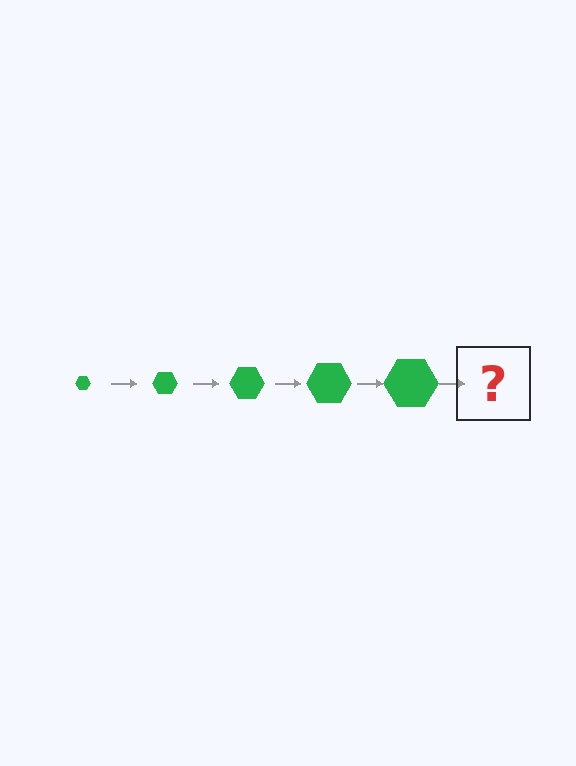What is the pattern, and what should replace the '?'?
The pattern is that the hexagon gets progressively larger each step. The '?' should be a green hexagon, larger than the previous one.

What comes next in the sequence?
The next element should be a green hexagon, larger than the previous one.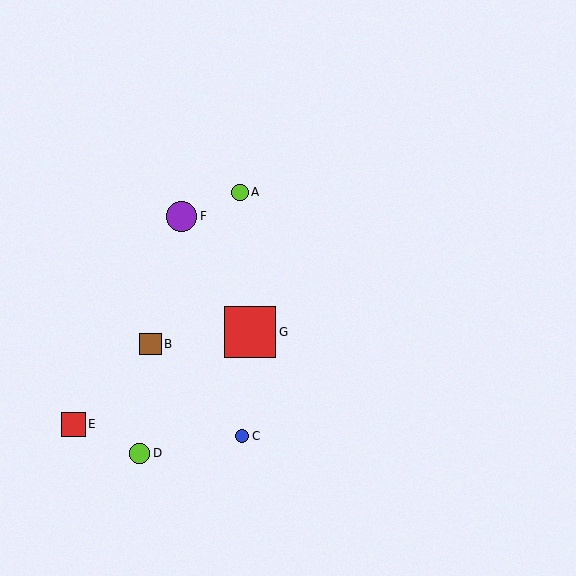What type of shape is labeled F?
Shape F is a purple circle.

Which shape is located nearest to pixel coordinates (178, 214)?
The purple circle (labeled F) at (182, 216) is nearest to that location.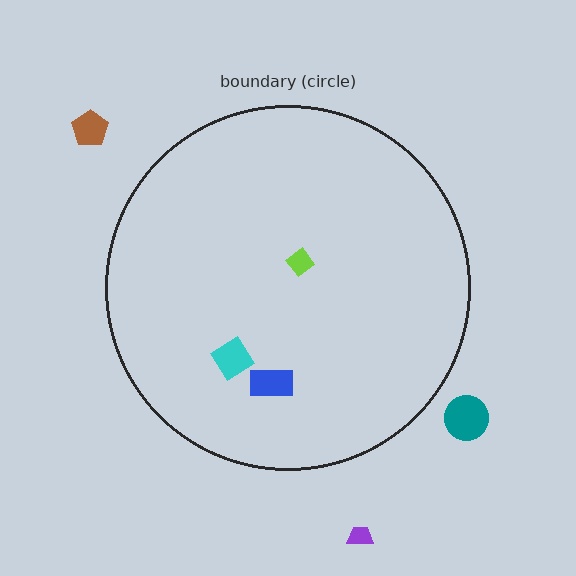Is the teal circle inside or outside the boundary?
Outside.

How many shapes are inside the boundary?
3 inside, 3 outside.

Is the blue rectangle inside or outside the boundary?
Inside.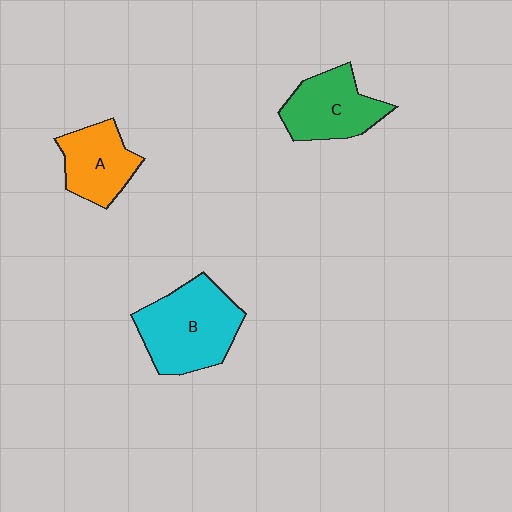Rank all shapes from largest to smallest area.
From largest to smallest: B (cyan), C (green), A (orange).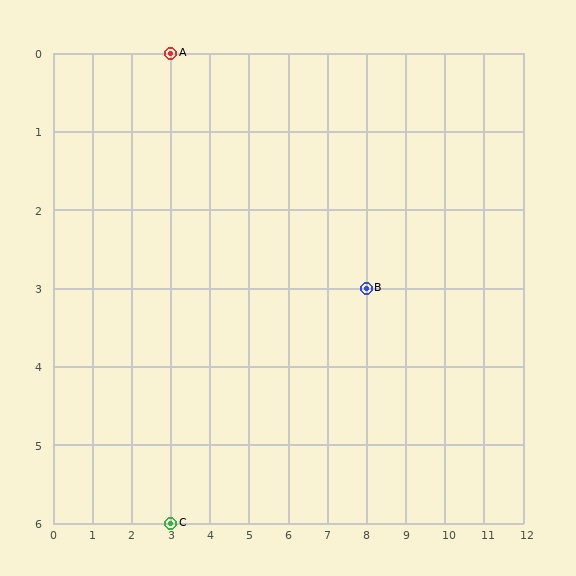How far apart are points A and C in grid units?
Points A and C are 6 rows apart.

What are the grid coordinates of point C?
Point C is at grid coordinates (3, 6).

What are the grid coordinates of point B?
Point B is at grid coordinates (8, 3).